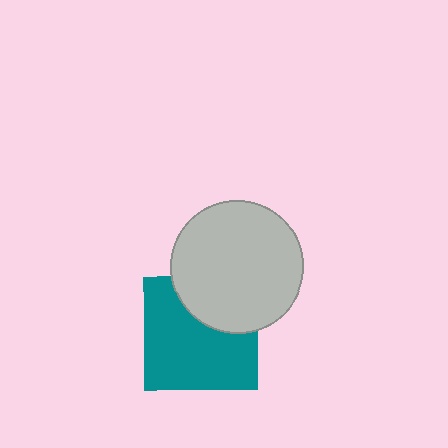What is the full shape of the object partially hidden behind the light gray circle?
The partially hidden object is a teal square.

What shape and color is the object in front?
The object in front is a light gray circle.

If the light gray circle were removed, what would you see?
You would see the complete teal square.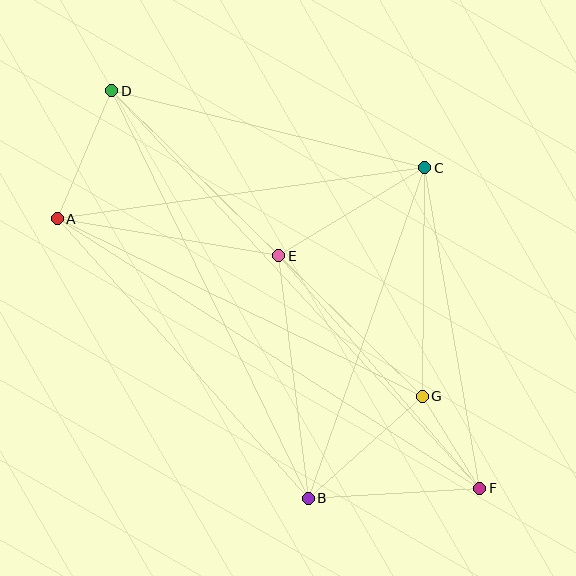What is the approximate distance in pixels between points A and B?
The distance between A and B is approximately 376 pixels.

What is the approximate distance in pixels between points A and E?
The distance between A and E is approximately 224 pixels.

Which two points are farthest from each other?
Points D and F are farthest from each other.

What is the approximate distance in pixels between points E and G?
The distance between E and G is approximately 201 pixels.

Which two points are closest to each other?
Points F and G are closest to each other.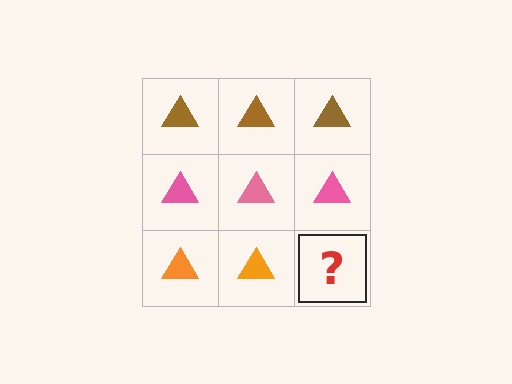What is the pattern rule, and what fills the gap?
The rule is that each row has a consistent color. The gap should be filled with an orange triangle.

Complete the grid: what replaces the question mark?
The question mark should be replaced with an orange triangle.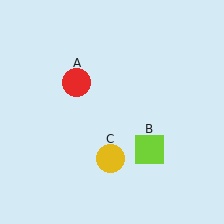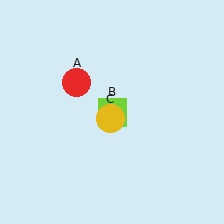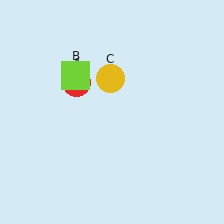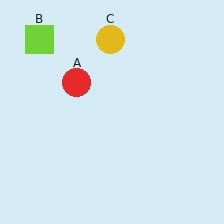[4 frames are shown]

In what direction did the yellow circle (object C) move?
The yellow circle (object C) moved up.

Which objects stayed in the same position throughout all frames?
Red circle (object A) remained stationary.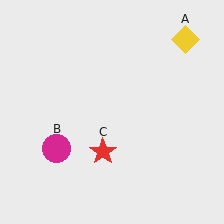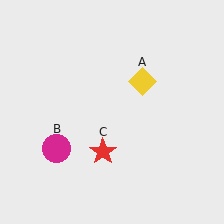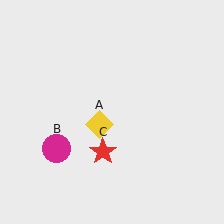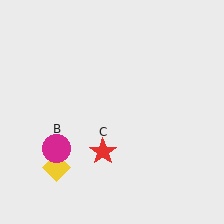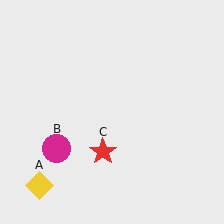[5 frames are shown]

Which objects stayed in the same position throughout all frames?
Magenta circle (object B) and red star (object C) remained stationary.